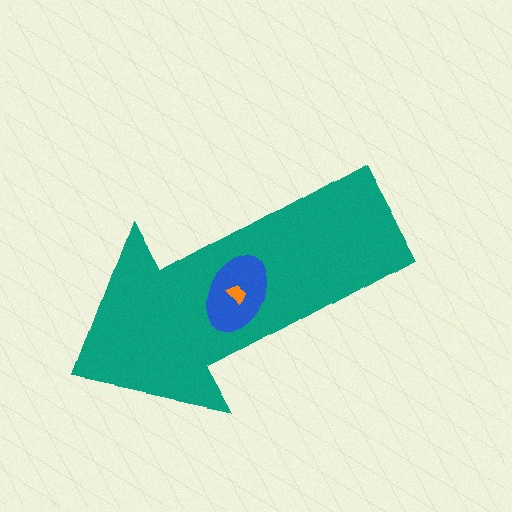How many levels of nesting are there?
3.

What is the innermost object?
The orange trapezoid.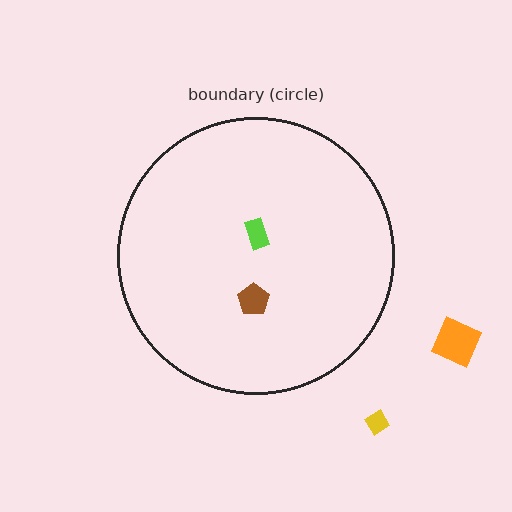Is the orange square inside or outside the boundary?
Outside.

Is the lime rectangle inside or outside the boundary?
Inside.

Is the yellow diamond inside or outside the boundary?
Outside.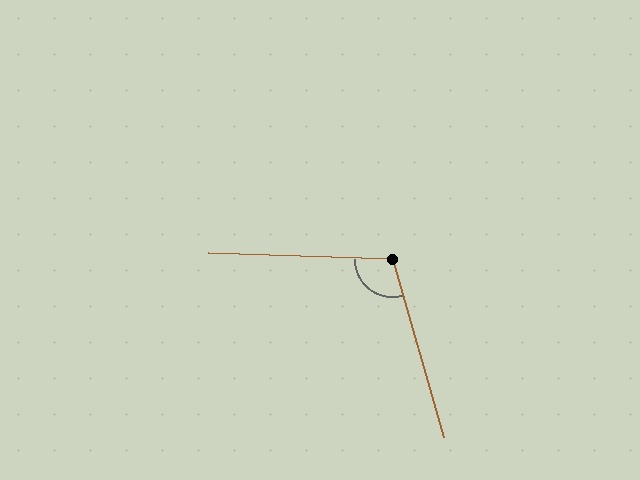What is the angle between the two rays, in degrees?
Approximately 108 degrees.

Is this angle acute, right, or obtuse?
It is obtuse.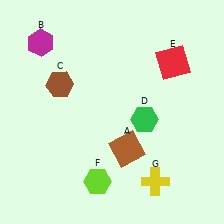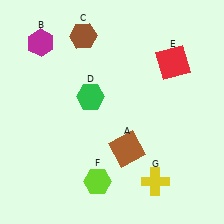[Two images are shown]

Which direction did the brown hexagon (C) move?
The brown hexagon (C) moved up.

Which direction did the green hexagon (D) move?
The green hexagon (D) moved left.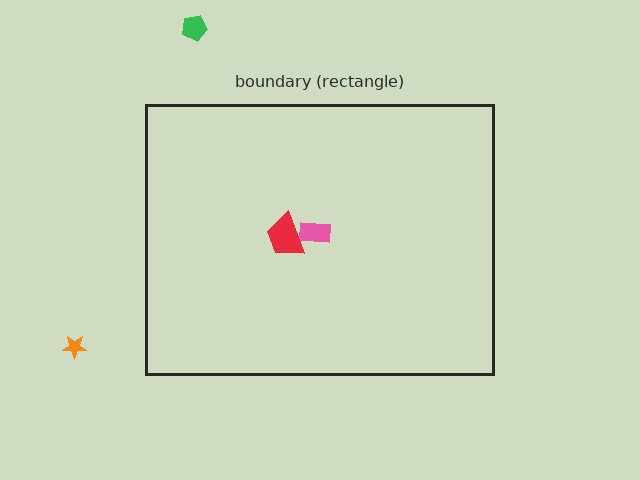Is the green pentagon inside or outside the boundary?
Outside.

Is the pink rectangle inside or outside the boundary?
Inside.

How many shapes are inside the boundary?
2 inside, 2 outside.